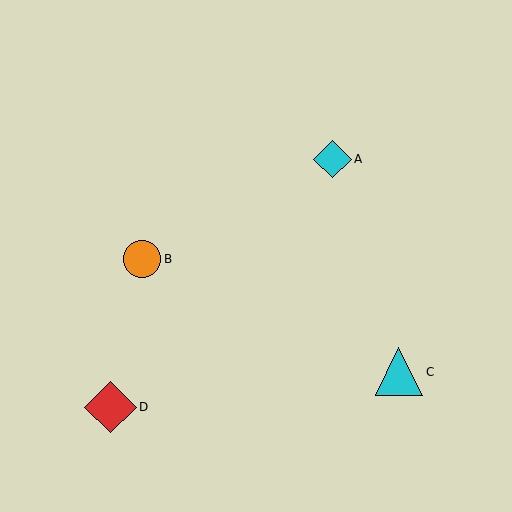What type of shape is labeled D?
Shape D is a red diamond.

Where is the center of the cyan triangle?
The center of the cyan triangle is at (399, 372).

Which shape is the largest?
The red diamond (labeled D) is the largest.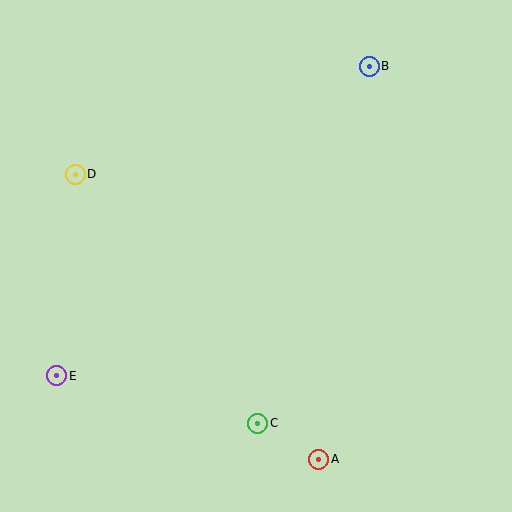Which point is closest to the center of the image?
Point C at (258, 423) is closest to the center.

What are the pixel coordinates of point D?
Point D is at (75, 174).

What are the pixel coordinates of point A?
Point A is at (319, 459).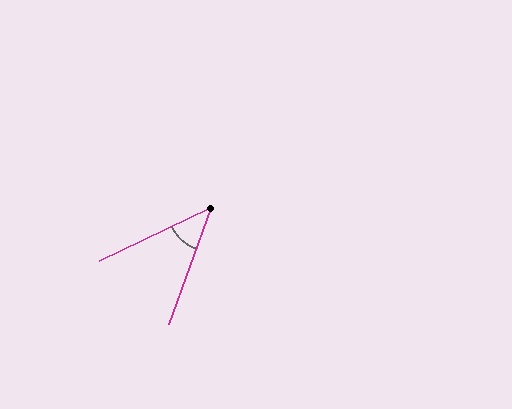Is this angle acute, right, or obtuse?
It is acute.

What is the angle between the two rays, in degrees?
Approximately 45 degrees.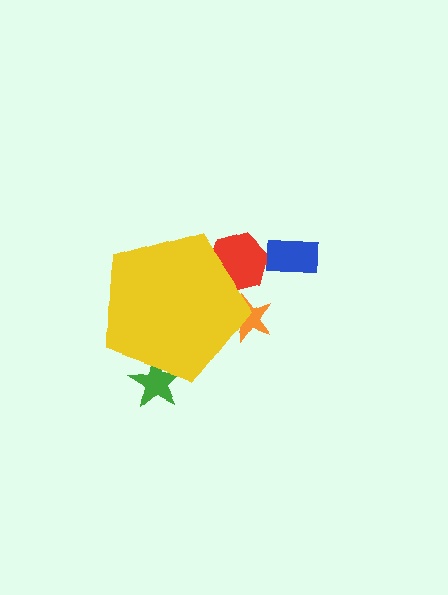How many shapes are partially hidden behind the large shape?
3 shapes are partially hidden.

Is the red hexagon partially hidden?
Yes, the red hexagon is partially hidden behind the yellow pentagon.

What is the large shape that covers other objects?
A yellow pentagon.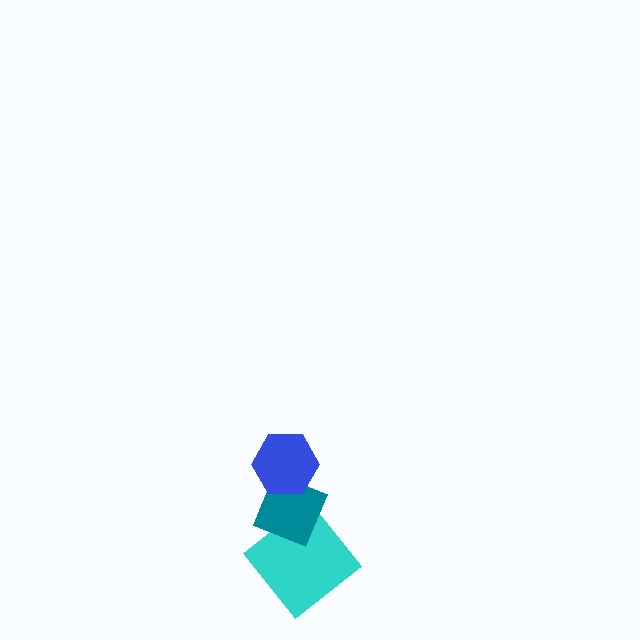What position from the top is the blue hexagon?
The blue hexagon is 1st from the top.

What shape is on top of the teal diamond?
The blue hexagon is on top of the teal diamond.